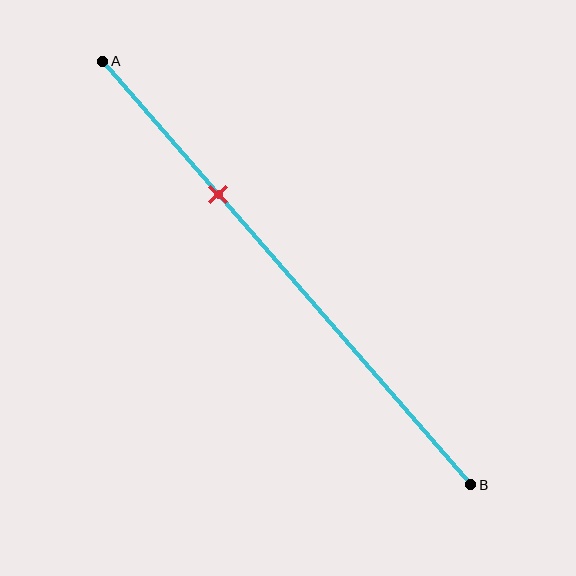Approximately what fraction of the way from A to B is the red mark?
The red mark is approximately 30% of the way from A to B.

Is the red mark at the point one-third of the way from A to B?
Yes, the mark is approximately at the one-third point.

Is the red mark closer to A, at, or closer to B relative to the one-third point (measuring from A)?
The red mark is approximately at the one-third point of segment AB.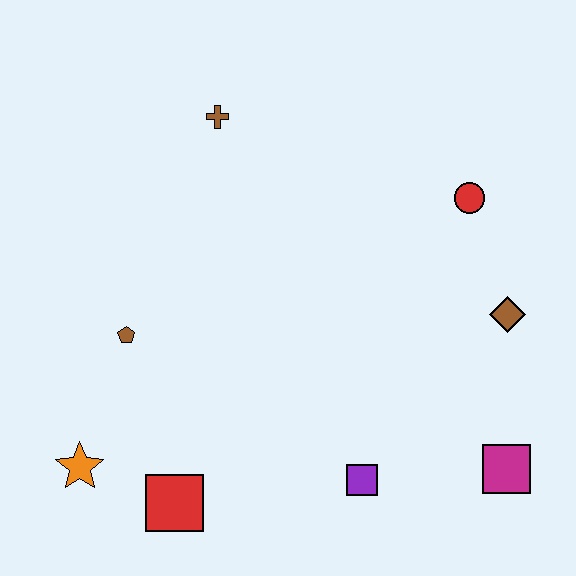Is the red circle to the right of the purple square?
Yes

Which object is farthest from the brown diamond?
The orange star is farthest from the brown diamond.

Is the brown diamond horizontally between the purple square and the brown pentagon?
No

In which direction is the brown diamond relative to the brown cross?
The brown diamond is to the right of the brown cross.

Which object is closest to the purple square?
The magenta square is closest to the purple square.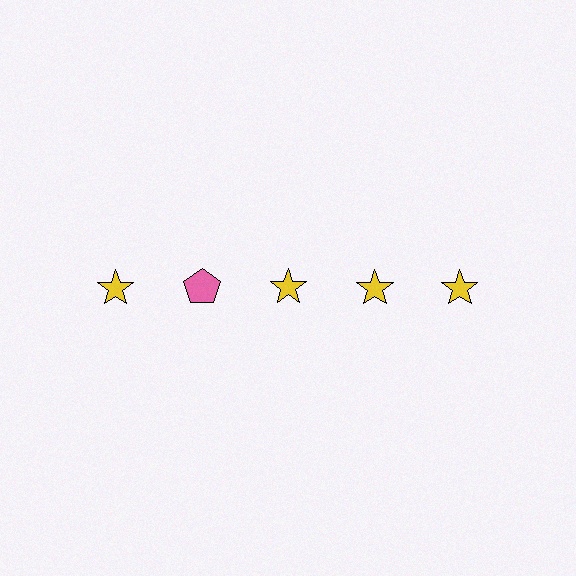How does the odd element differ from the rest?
It differs in both color (pink instead of yellow) and shape (pentagon instead of star).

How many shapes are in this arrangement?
There are 5 shapes arranged in a grid pattern.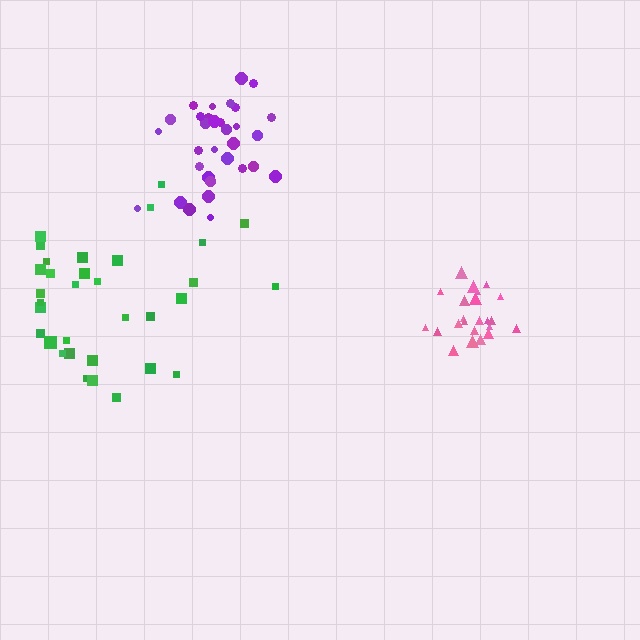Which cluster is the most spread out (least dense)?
Green.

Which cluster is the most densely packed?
Pink.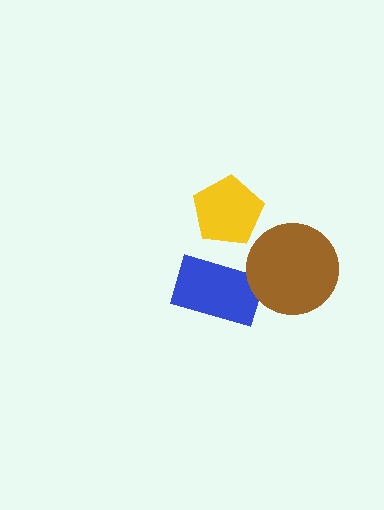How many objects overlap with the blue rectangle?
1 object overlaps with the blue rectangle.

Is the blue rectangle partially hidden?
Yes, it is partially covered by another shape.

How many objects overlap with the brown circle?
1 object overlaps with the brown circle.